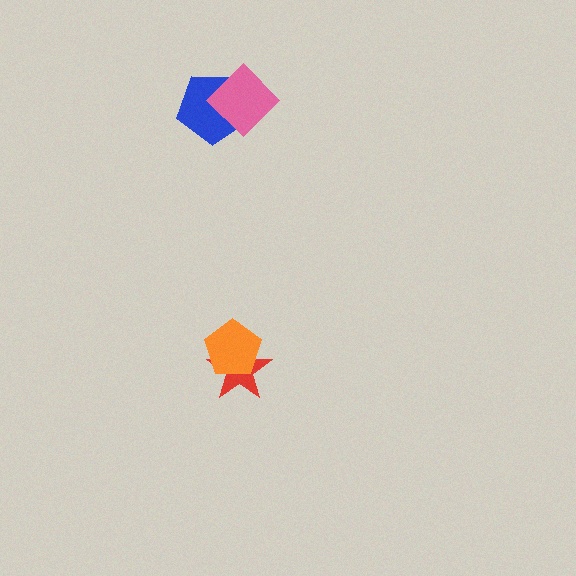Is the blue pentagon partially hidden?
Yes, it is partially covered by another shape.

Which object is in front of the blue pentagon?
The pink diamond is in front of the blue pentagon.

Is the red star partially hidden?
Yes, it is partially covered by another shape.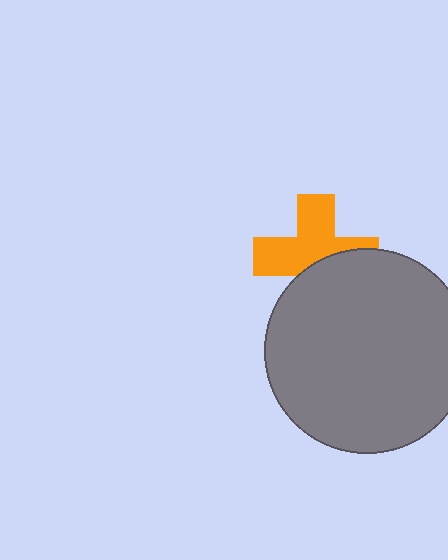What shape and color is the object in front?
The object in front is a gray circle.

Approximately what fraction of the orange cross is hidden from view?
Roughly 41% of the orange cross is hidden behind the gray circle.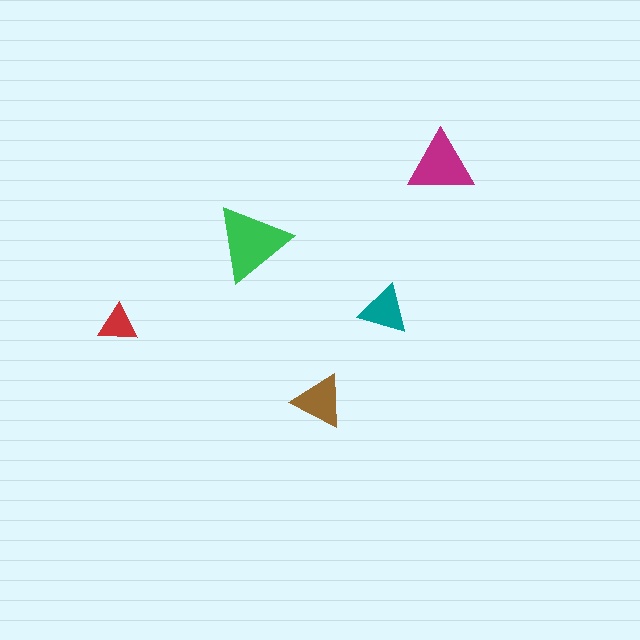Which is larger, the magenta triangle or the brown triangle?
The magenta one.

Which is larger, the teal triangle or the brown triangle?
The brown one.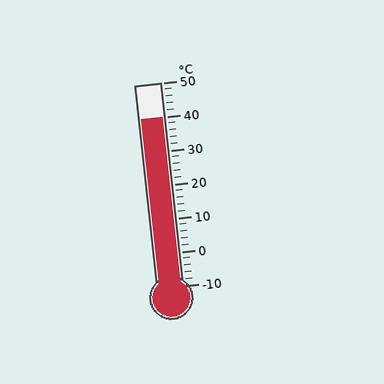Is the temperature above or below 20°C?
The temperature is above 20°C.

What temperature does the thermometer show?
The thermometer shows approximately 40°C.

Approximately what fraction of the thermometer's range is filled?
The thermometer is filled to approximately 85% of its range.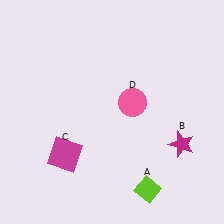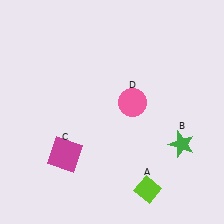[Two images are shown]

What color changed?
The star (B) changed from magenta in Image 1 to green in Image 2.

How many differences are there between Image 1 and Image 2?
There is 1 difference between the two images.